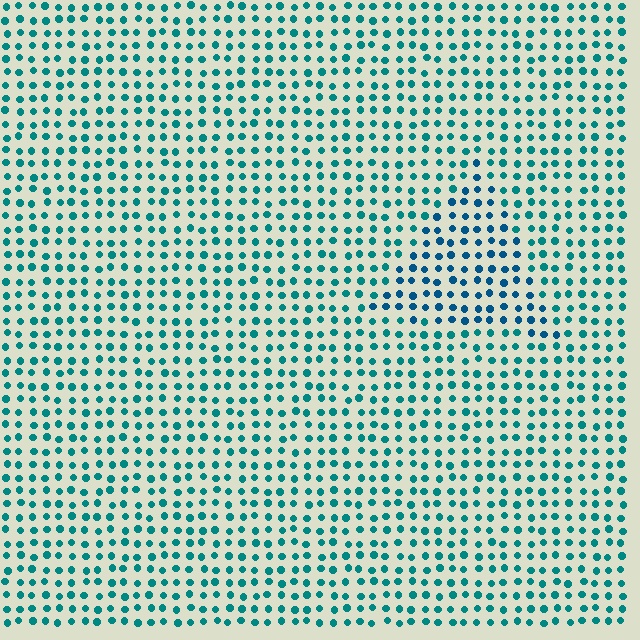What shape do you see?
I see a triangle.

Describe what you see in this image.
The image is filled with small teal elements in a uniform arrangement. A triangle-shaped region is visible where the elements are tinted to a slightly different hue, forming a subtle color boundary.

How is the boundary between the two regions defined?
The boundary is defined purely by a slight shift in hue (about 26 degrees). Spacing, size, and orientation are identical on both sides.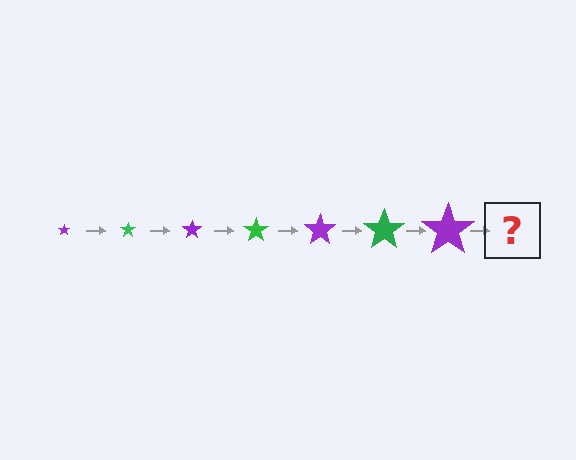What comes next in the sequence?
The next element should be a green star, larger than the previous one.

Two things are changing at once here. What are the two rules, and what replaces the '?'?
The two rules are that the star grows larger each step and the color cycles through purple and green. The '?' should be a green star, larger than the previous one.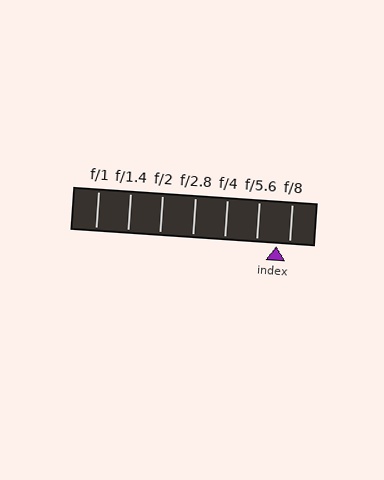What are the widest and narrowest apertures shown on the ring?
The widest aperture shown is f/1 and the narrowest is f/8.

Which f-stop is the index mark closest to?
The index mark is closest to f/8.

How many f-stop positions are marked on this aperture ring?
There are 7 f-stop positions marked.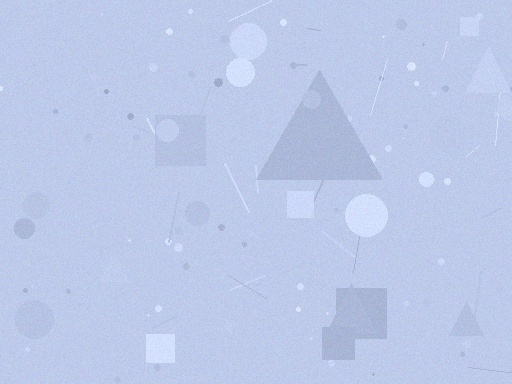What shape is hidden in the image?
A triangle is hidden in the image.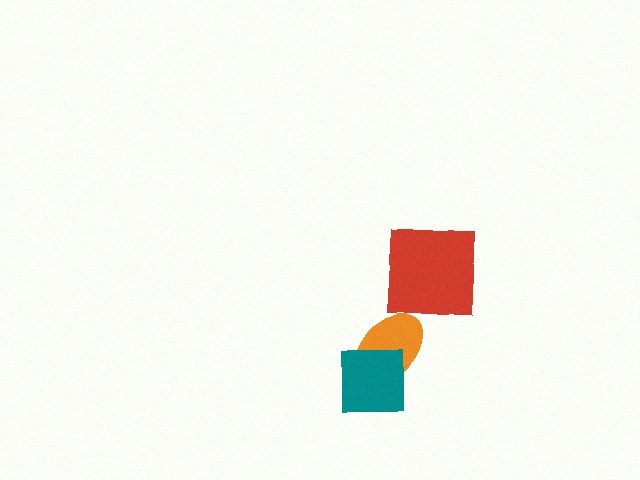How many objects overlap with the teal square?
1 object overlaps with the teal square.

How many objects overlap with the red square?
0 objects overlap with the red square.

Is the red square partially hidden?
No, no other shape covers it.